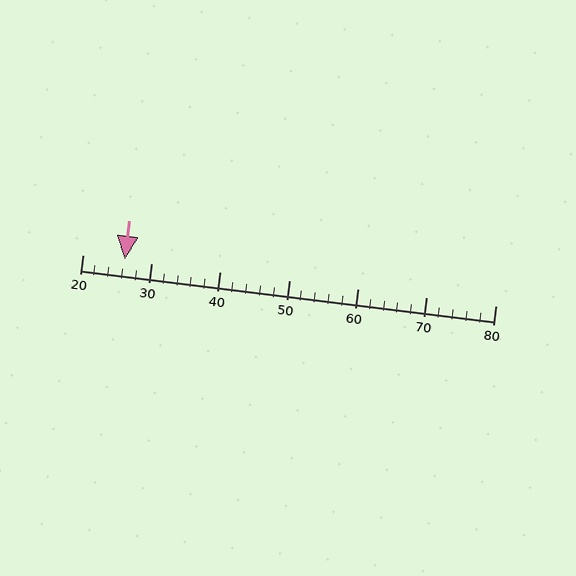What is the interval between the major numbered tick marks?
The major tick marks are spaced 10 units apart.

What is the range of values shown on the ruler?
The ruler shows values from 20 to 80.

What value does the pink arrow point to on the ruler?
The pink arrow points to approximately 26.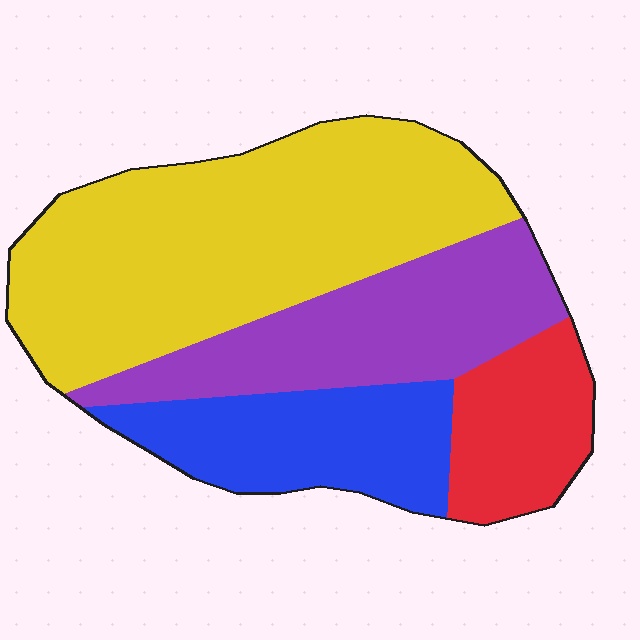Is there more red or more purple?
Purple.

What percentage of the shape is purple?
Purple covers roughly 25% of the shape.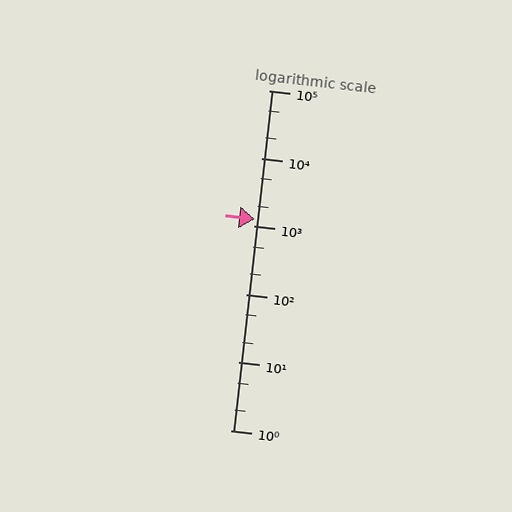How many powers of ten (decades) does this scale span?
The scale spans 5 decades, from 1 to 100000.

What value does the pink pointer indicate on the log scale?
The pointer indicates approximately 1300.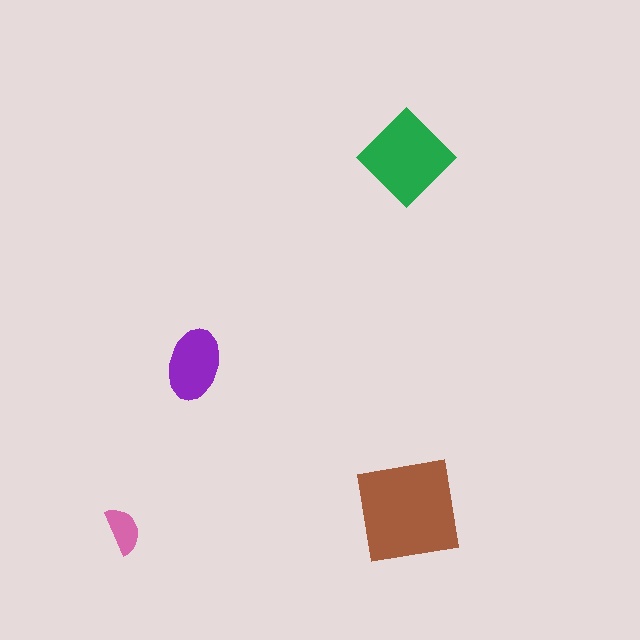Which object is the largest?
The brown square.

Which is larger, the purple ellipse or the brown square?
The brown square.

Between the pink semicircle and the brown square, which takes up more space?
The brown square.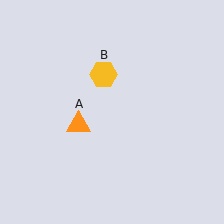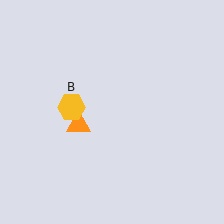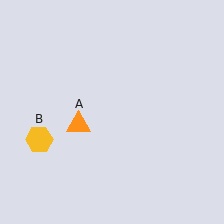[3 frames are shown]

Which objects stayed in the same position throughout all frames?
Orange triangle (object A) remained stationary.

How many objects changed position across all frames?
1 object changed position: yellow hexagon (object B).